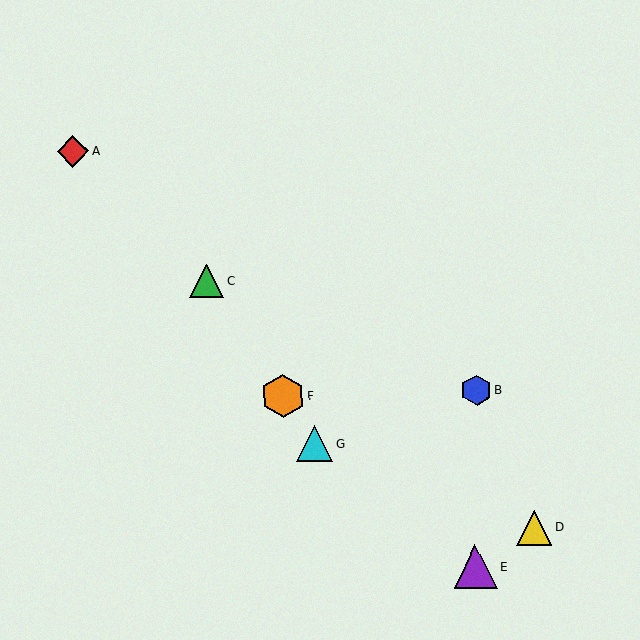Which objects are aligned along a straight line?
Objects C, F, G are aligned along a straight line.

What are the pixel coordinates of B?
Object B is at (476, 390).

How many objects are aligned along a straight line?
3 objects (C, F, G) are aligned along a straight line.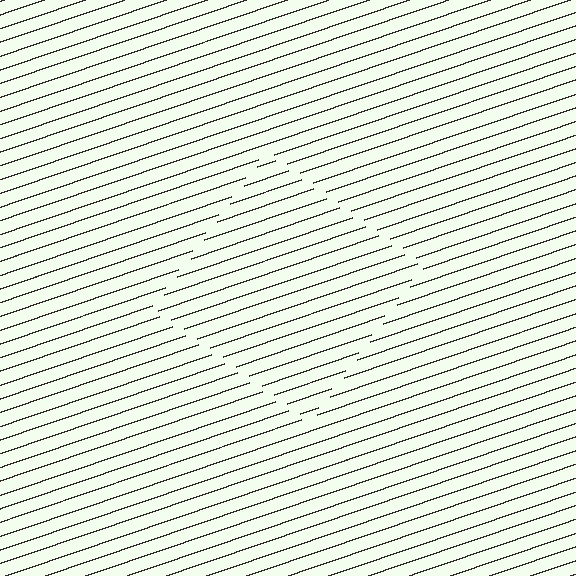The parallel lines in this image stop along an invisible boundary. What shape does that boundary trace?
An illusory square. The interior of the shape contains the same grating, shifted by half a period — the contour is defined by the phase discontinuity where line-ends from the inner and outer gratings abut.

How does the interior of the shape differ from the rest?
The interior of the shape contains the same grating, shifted by half a period — the contour is defined by the phase discontinuity where line-ends from the inner and outer gratings abut.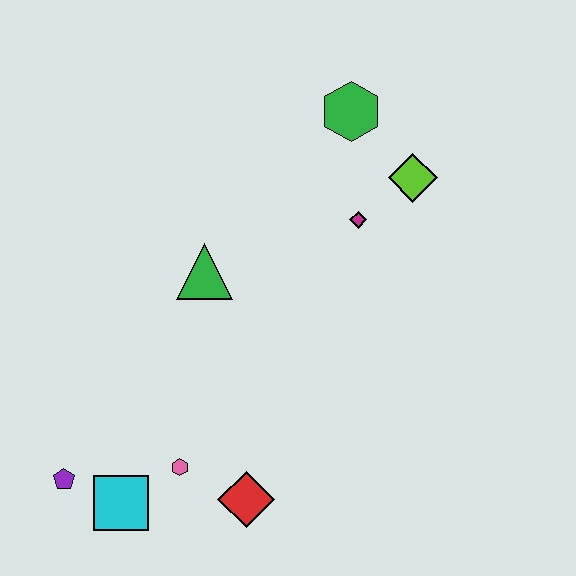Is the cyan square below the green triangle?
Yes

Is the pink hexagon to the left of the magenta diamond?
Yes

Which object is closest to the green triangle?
The magenta diamond is closest to the green triangle.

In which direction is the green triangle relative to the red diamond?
The green triangle is above the red diamond.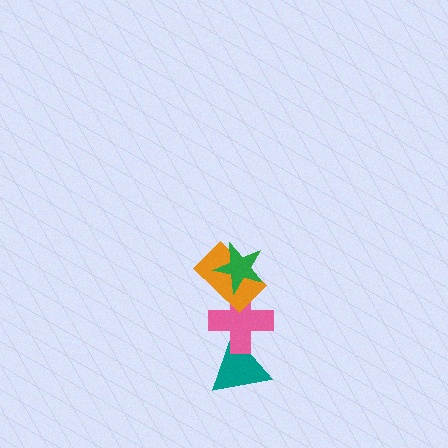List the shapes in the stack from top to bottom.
From top to bottom: the green star, the orange rectangle, the pink cross, the teal triangle.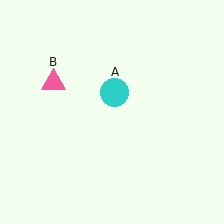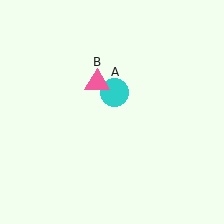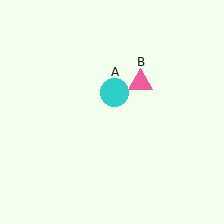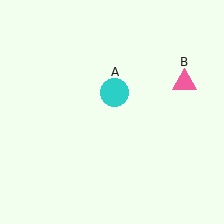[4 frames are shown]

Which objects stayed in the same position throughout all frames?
Cyan circle (object A) remained stationary.